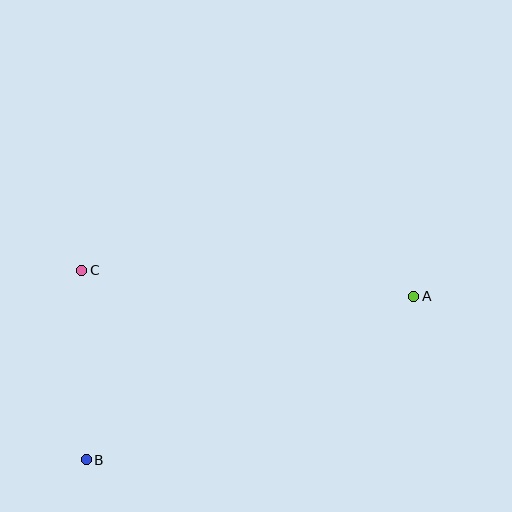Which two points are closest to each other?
Points B and C are closest to each other.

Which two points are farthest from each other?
Points A and B are farthest from each other.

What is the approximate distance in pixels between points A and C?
The distance between A and C is approximately 333 pixels.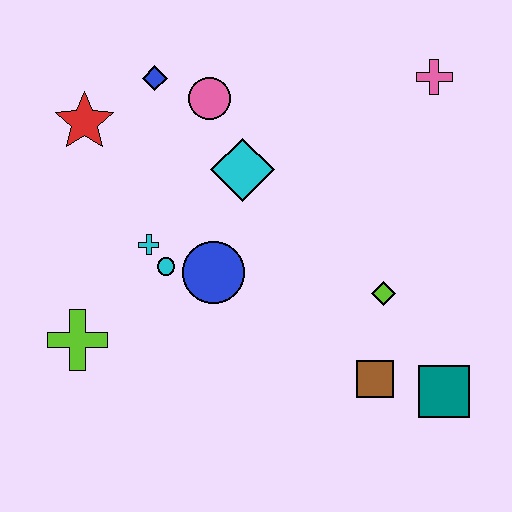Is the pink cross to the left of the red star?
No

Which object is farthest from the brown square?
The red star is farthest from the brown square.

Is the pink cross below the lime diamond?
No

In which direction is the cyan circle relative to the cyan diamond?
The cyan circle is below the cyan diamond.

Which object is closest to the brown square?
The teal square is closest to the brown square.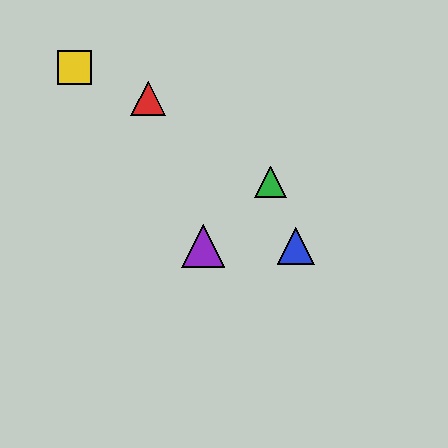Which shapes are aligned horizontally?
The blue triangle, the purple triangle are aligned horizontally.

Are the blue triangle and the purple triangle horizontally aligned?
Yes, both are at y≈246.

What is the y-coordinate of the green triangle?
The green triangle is at y≈182.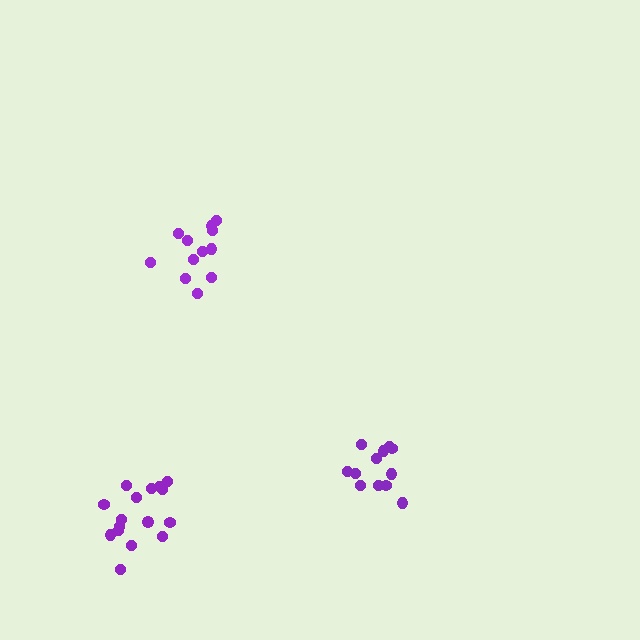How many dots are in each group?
Group 1: 12 dots, Group 2: 12 dots, Group 3: 16 dots (40 total).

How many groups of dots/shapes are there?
There are 3 groups.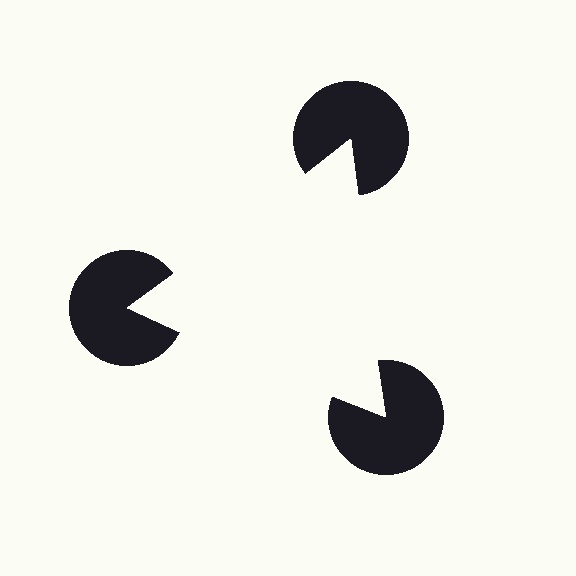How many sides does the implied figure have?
3 sides.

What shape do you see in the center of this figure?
An illusory triangle — its edges are inferred from the aligned wedge cuts in the pac-man discs, not physically drawn.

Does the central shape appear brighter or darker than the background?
It typically appears slightly brighter than the background, even though no actual brightness change is drawn.